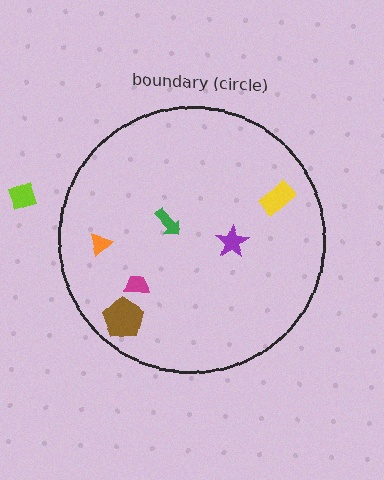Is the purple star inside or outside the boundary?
Inside.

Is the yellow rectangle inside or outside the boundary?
Inside.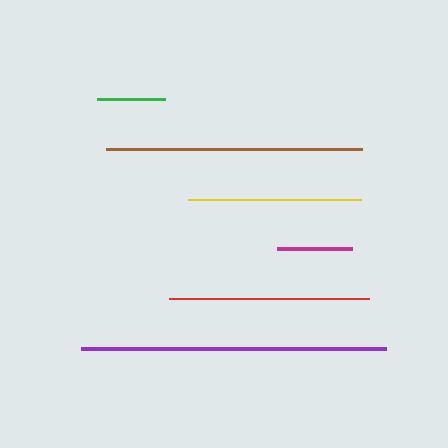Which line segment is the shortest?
The green line is the shortest at approximately 68 pixels.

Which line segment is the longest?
The purple line is the longest at approximately 305 pixels.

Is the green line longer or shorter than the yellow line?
The yellow line is longer than the green line.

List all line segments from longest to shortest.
From longest to shortest: purple, brown, red, yellow, magenta, green.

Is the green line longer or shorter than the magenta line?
The magenta line is longer than the green line.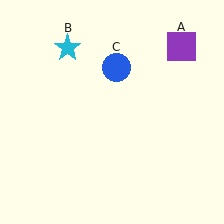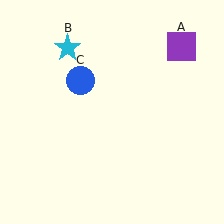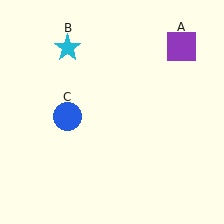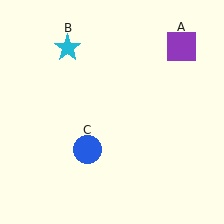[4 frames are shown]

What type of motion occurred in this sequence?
The blue circle (object C) rotated counterclockwise around the center of the scene.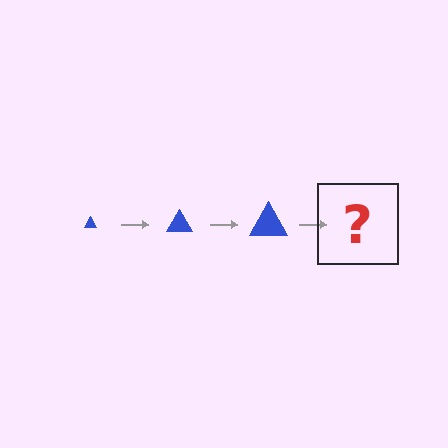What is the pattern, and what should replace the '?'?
The pattern is that the triangle gets progressively larger each step. The '?' should be a blue triangle, larger than the previous one.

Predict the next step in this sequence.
The next step is a blue triangle, larger than the previous one.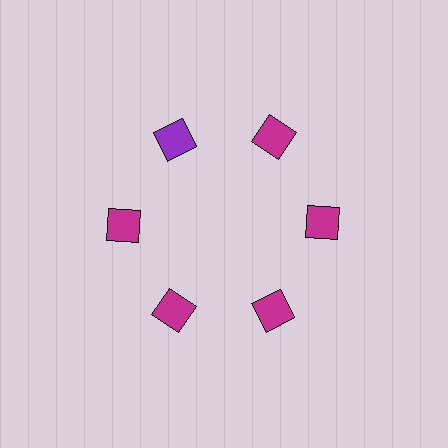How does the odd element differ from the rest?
It has a different color: purple instead of magenta.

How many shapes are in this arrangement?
There are 6 shapes arranged in a ring pattern.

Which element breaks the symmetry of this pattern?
The purple diamond at roughly the 11 o'clock position breaks the symmetry. All other shapes are magenta diamonds.